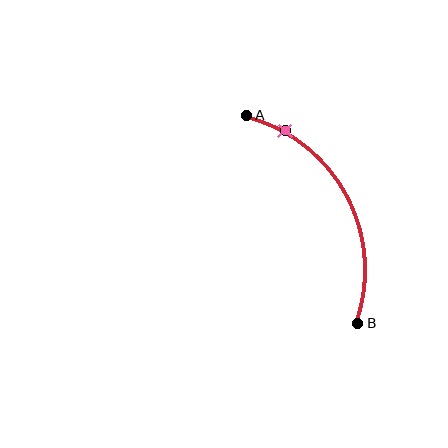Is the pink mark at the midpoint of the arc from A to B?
No. The pink mark lies on the arc but is closer to endpoint A. The arc midpoint would be at the point on the curve equidistant along the arc from both A and B.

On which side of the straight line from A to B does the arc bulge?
The arc bulges to the right of the straight line connecting A and B.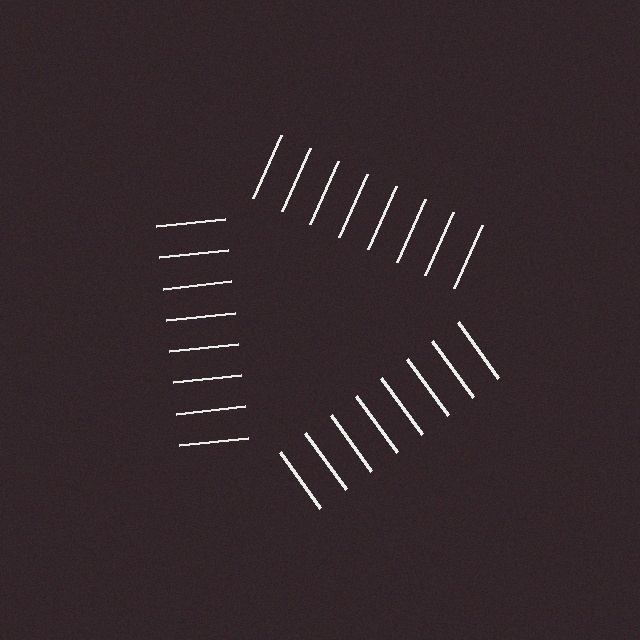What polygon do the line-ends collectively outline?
An illusory triangle — the line segments terminate on its edges but no continuous stroke is drawn.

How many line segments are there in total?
24 — 8 along each of the 3 edges.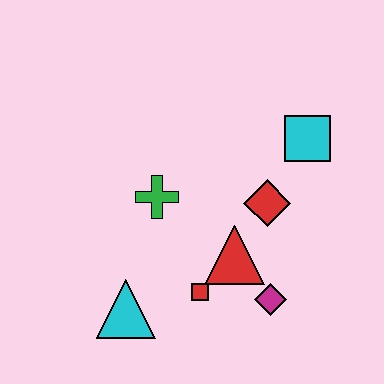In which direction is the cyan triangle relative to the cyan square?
The cyan triangle is to the left of the cyan square.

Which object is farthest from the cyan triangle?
The cyan square is farthest from the cyan triangle.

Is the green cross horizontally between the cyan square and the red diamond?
No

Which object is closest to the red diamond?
The red triangle is closest to the red diamond.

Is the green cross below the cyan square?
Yes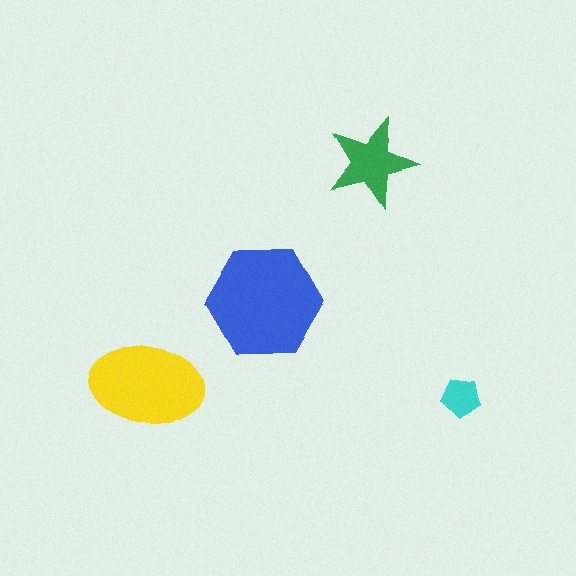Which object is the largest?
The blue hexagon.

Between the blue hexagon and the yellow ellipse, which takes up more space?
The blue hexagon.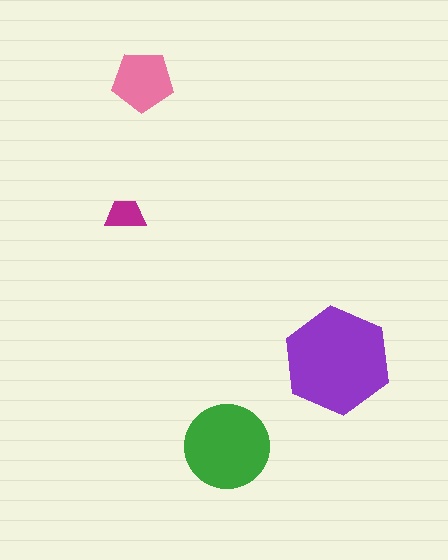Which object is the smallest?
The magenta trapezoid.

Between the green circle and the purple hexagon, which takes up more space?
The purple hexagon.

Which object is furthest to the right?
The purple hexagon is rightmost.